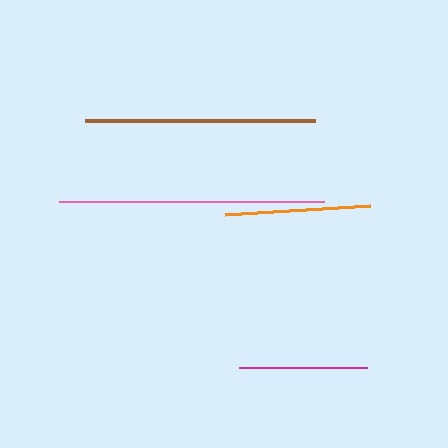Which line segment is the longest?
The pink line is the longest at approximately 265 pixels.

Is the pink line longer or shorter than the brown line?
The pink line is longer than the brown line.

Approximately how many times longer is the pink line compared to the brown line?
The pink line is approximately 1.2 times the length of the brown line.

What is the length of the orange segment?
The orange segment is approximately 145 pixels long.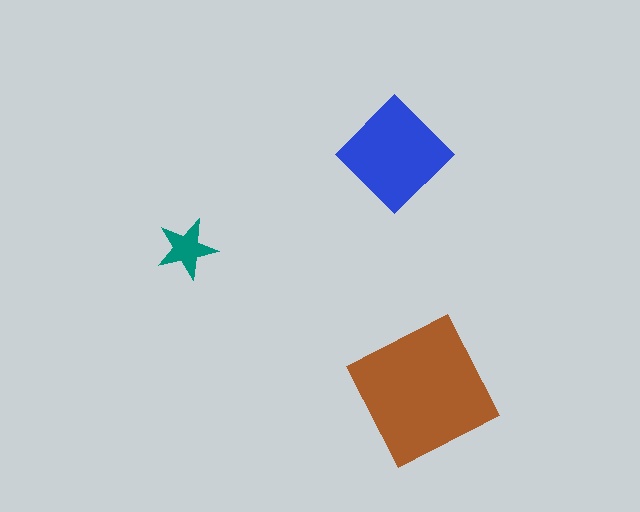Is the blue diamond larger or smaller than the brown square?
Smaller.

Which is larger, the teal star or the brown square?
The brown square.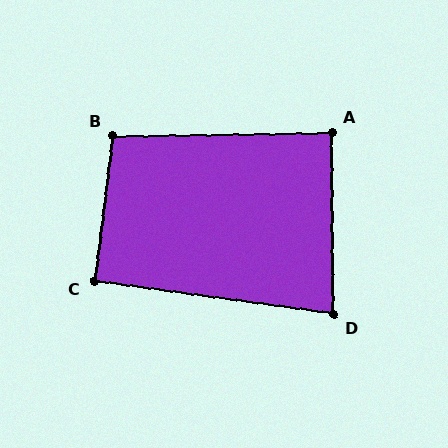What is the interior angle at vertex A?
Approximately 89 degrees (approximately right).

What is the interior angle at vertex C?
Approximately 91 degrees (approximately right).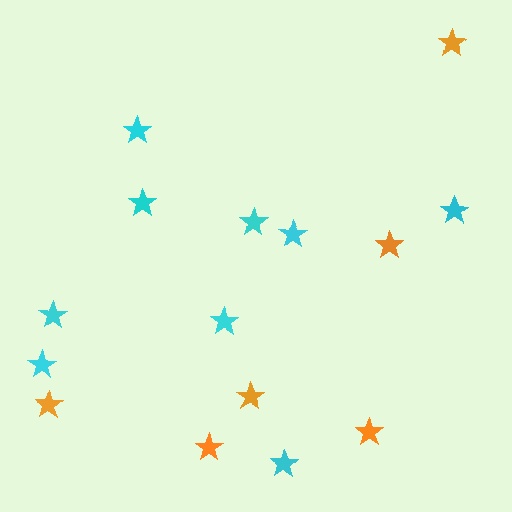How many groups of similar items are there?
There are 2 groups: one group of orange stars (6) and one group of cyan stars (9).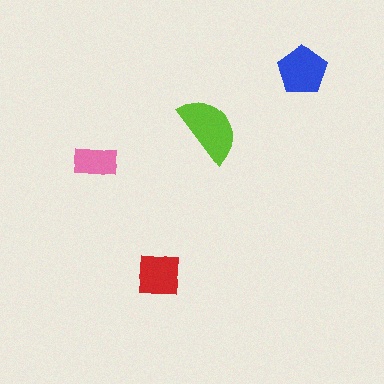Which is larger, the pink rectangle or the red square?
The red square.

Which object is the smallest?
The pink rectangle.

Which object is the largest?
The lime semicircle.